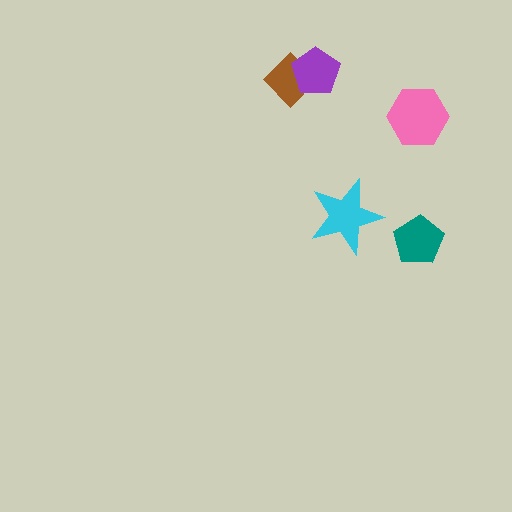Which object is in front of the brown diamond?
The purple pentagon is in front of the brown diamond.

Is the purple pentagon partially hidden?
No, no other shape covers it.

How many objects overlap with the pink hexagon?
0 objects overlap with the pink hexagon.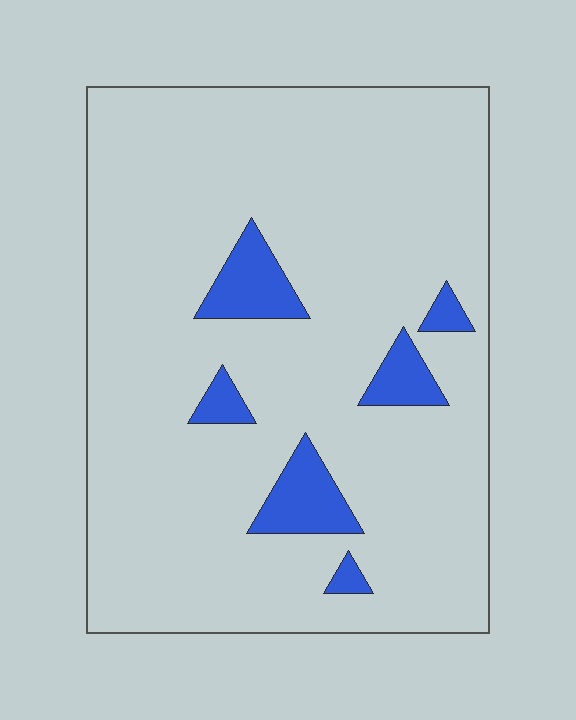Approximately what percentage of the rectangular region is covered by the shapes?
Approximately 10%.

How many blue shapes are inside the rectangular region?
6.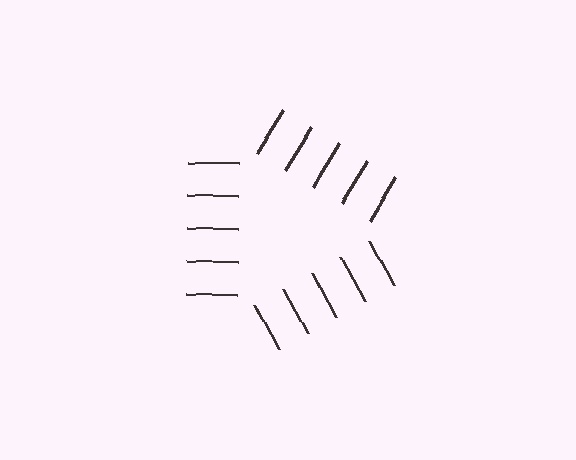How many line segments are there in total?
15 — 5 along each of the 3 edges.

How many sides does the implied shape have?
3 sides — the line-ends trace a triangle.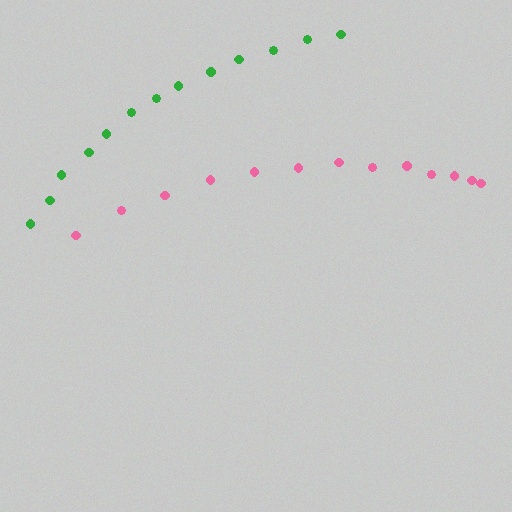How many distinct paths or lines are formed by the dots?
There are 2 distinct paths.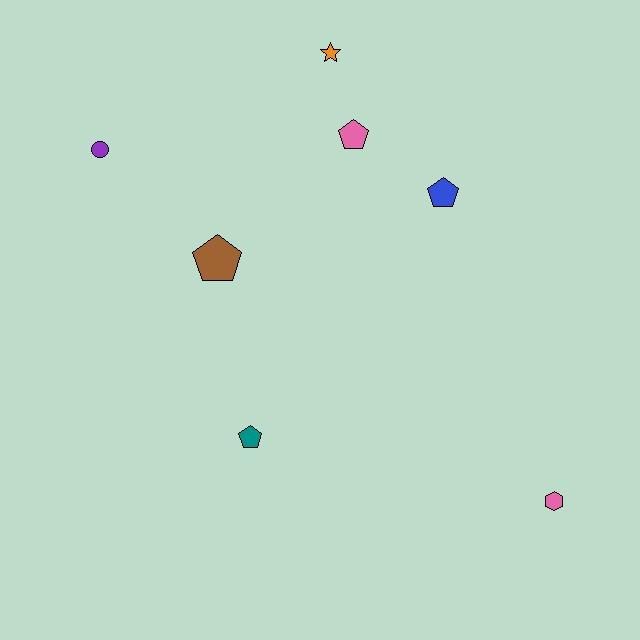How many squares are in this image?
There are no squares.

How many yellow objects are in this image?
There are no yellow objects.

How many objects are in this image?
There are 7 objects.